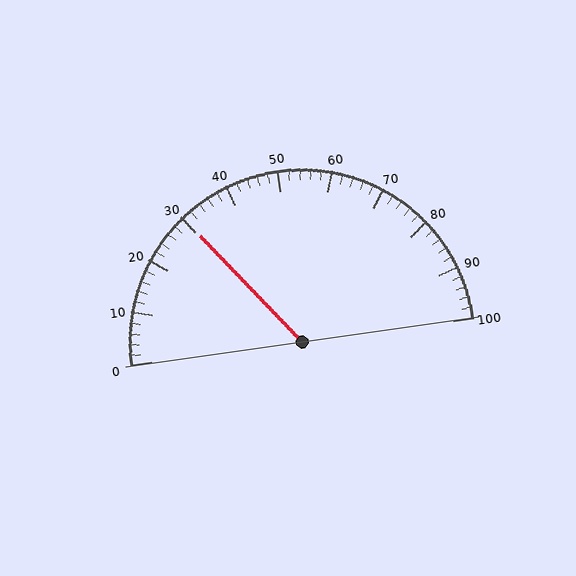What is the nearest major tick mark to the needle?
The nearest major tick mark is 30.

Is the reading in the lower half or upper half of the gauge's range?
The reading is in the lower half of the range (0 to 100).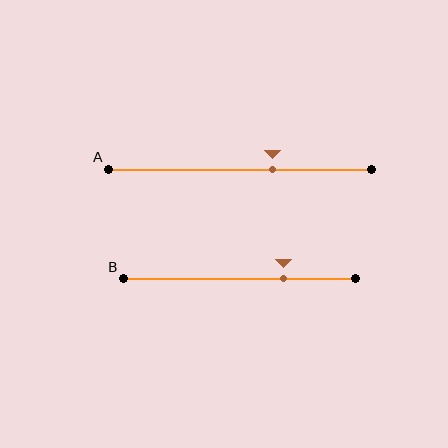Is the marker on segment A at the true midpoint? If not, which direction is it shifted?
No, the marker on segment A is shifted to the right by about 12% of the segment length.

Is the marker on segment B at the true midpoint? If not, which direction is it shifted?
No, the marker on segment B is shifted to the right by about 19% of the segment length.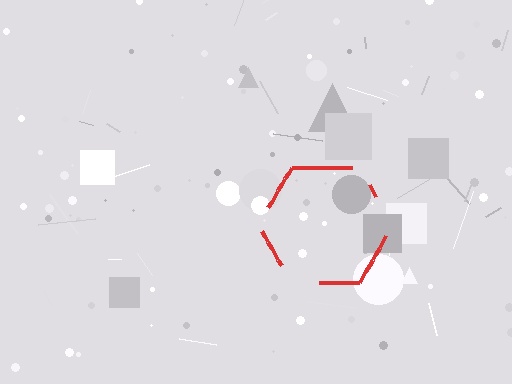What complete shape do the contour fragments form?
The contour fragments form a hexagon.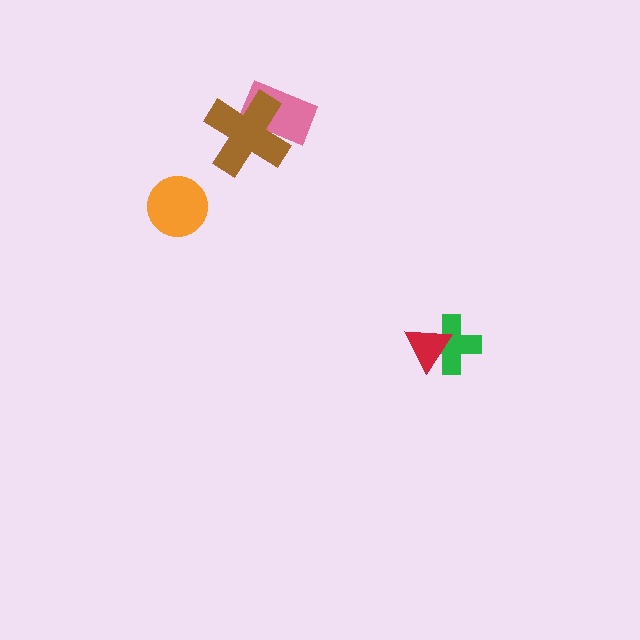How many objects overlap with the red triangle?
1 object overlaps with the red triangle.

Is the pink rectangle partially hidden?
Yes, it is partially covered by another shape.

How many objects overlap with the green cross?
1 object overlaps with the green cross.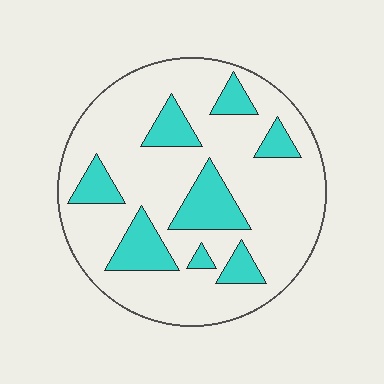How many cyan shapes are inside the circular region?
8.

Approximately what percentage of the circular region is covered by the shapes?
Approximately 20%.